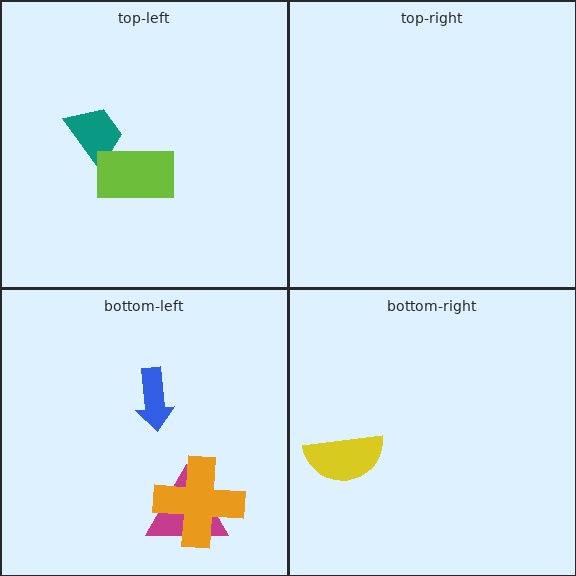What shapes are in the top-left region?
The teal trapezoid, the lime rectangle.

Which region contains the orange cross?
The bottom-left region.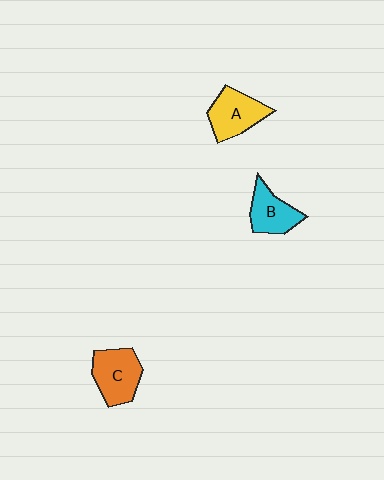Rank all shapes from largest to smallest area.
From largest to smallest: C (orange), A (yellow), B (cyan).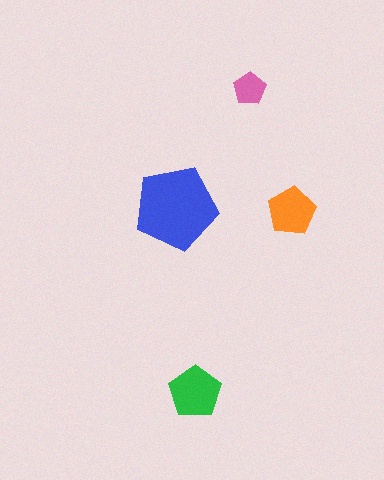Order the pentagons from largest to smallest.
the blue one, the green one, the orange one, the pink one.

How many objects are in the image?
There are 4 objects in the image.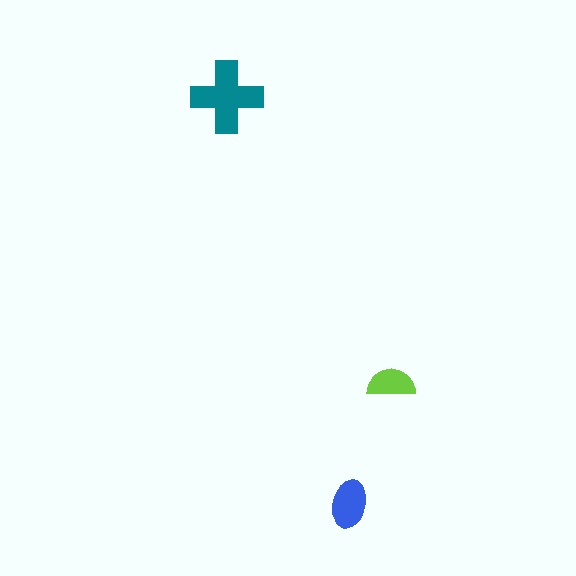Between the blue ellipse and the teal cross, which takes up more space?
The teal cross.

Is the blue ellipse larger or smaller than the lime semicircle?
Larger.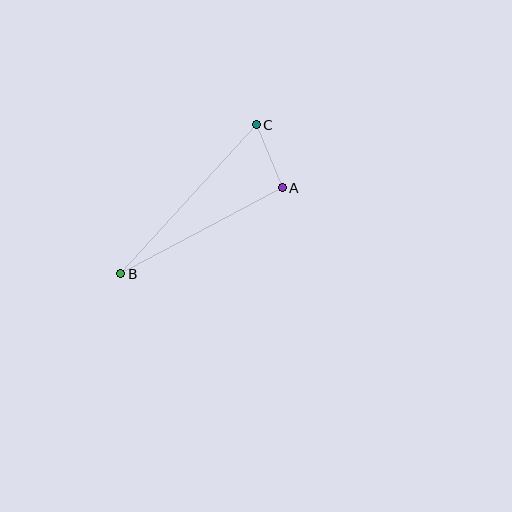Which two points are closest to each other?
Points A and C are closest to each other.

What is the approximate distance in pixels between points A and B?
The distance between A and B is approximately 183 pixels.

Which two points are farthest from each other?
Points B and C are farthest from each other.